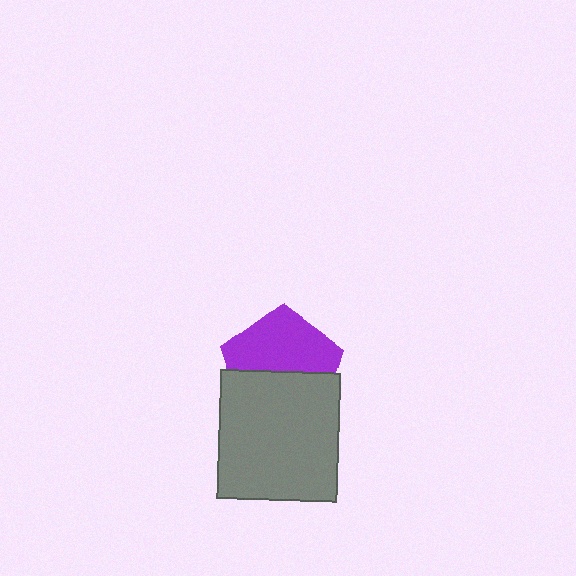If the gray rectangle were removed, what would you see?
You would see the complete purple pentagon.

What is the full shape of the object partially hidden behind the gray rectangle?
The partially hidden object is a purple pentagon.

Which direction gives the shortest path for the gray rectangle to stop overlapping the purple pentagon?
Moving down gives the shortest separation.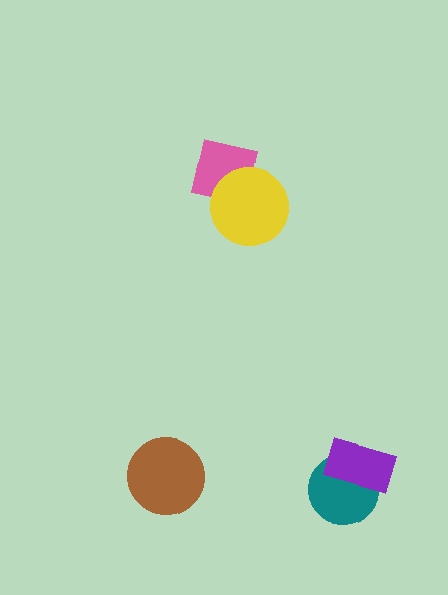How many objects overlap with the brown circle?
0 objects overlap with the brown circle.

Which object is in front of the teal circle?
The purple rectangle is in front of the teal circle.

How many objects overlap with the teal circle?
1 object overlaps with the teal circle.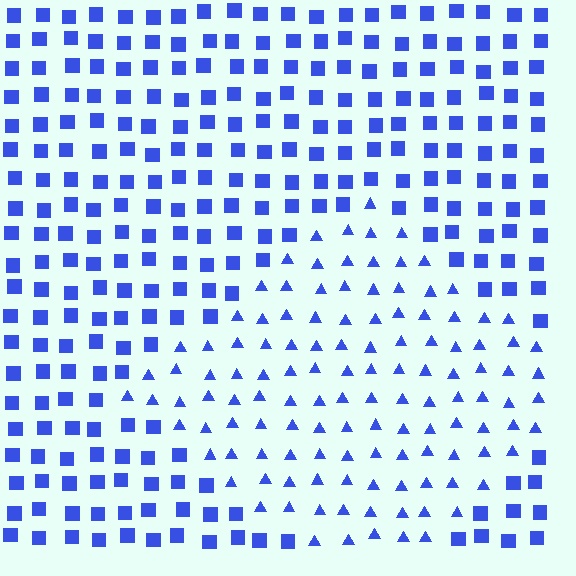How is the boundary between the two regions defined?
The boundary is defined by a change in element shape: triangles inside vs. squares outside. All elements share the same color and spacing.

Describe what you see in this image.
The image is filled with small blue elements arranged in a uniform grid. A diamond-shaped region contains triangles, while the surrounding area contains squares. The boundary is defined purely by the change in element shape.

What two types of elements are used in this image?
The image uses triangles inside the diamond region and squares outside it.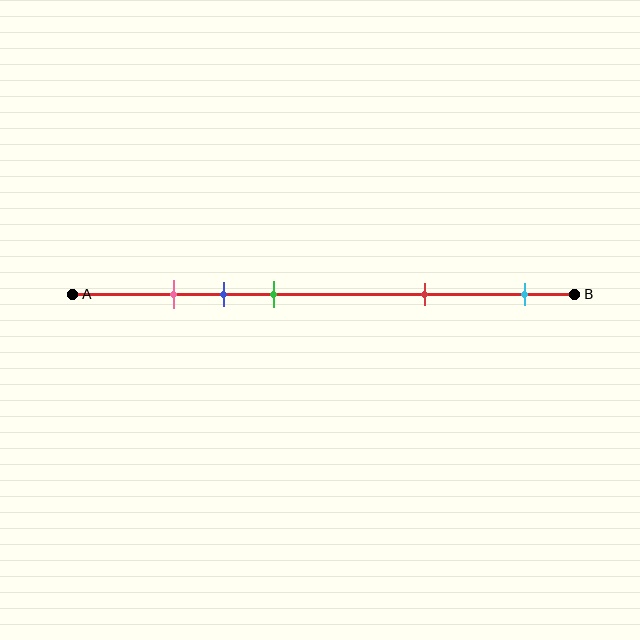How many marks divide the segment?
There are 5 marks dividing the segment.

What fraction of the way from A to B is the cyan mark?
The cyan mark is approximately 90% (0.9) of the way from A to B.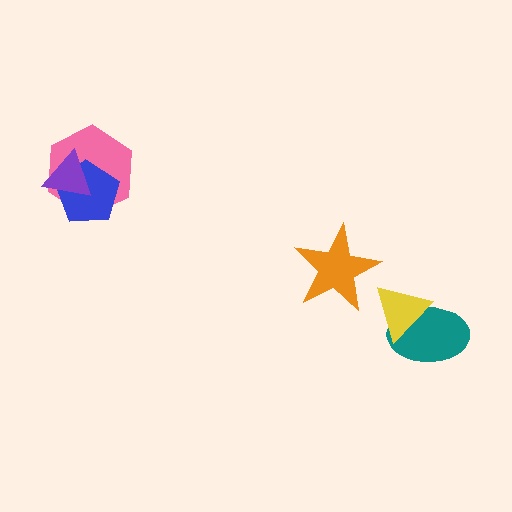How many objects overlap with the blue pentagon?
2 objects overlap with the blue pentagon.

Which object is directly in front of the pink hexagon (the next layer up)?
The blue pentagon is directly in front of the pink hexagon.